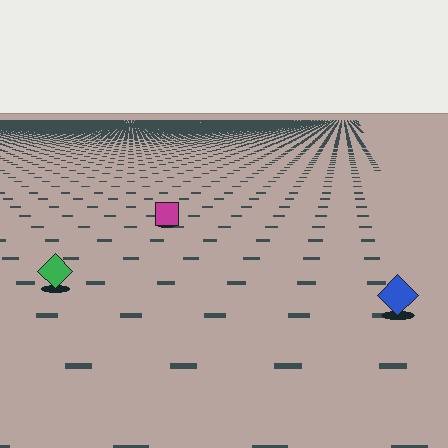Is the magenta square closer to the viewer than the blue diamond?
No. The blue diamond is closer — you can tell from the texture gradient: the ground texture is coarser near it.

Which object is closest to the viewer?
The blue diamond is closest. The texture marks near it are larger and more spread out.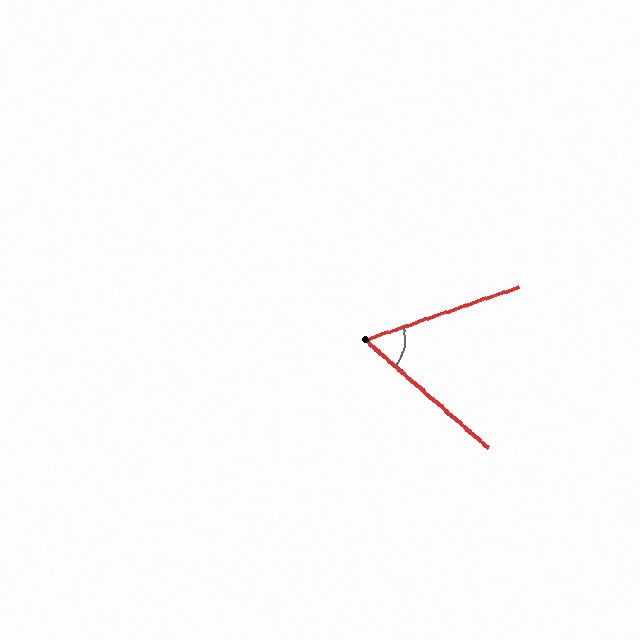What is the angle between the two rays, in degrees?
Approximately 60 degrees.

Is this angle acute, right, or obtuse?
It is acute.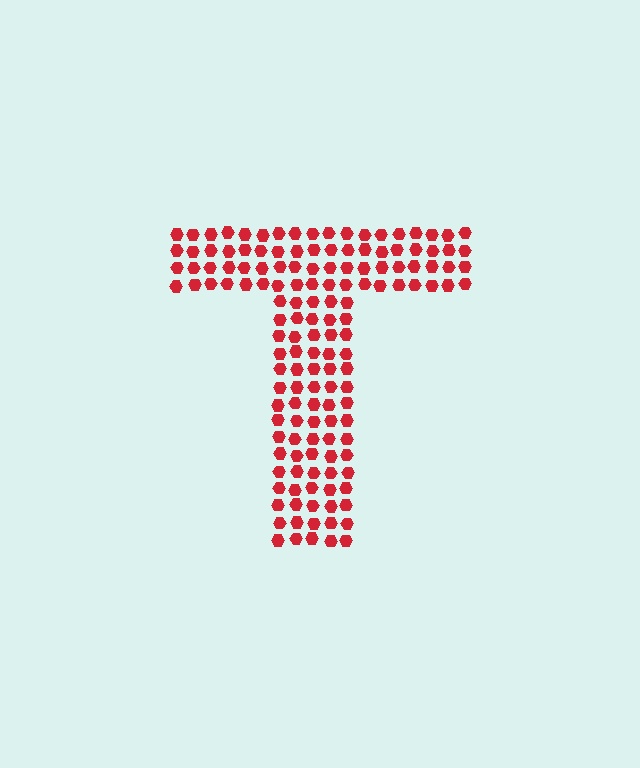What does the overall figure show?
The overall figure shows the letter T.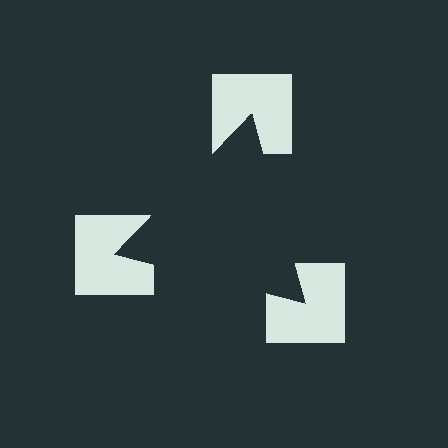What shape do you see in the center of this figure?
An illusory triangle — its edges are inferred from the aligned wedge cuts in the notched squares, not physically drawn.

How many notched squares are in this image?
There are 3 — one at each vertex of the illusory triangle.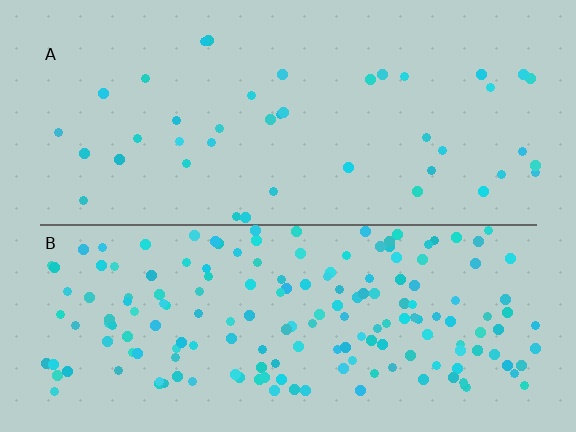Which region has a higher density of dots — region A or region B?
B (the bottom).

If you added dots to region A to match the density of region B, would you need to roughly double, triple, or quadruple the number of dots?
Approximately quadruple.